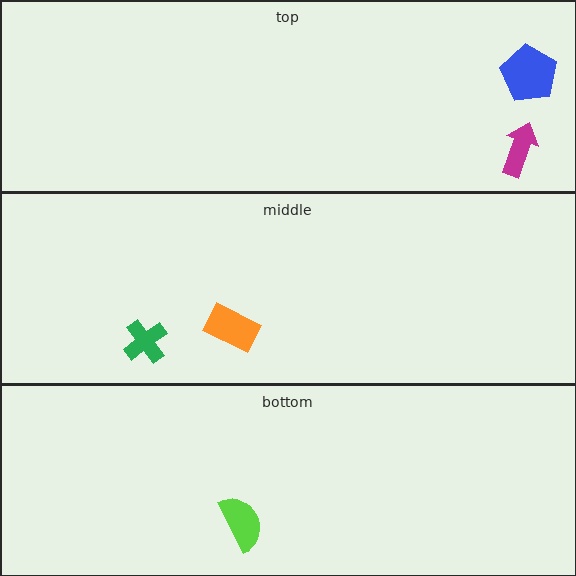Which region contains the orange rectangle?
The middle region.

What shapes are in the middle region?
The orange rectangle, the green cross.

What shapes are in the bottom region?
The lime semicircle.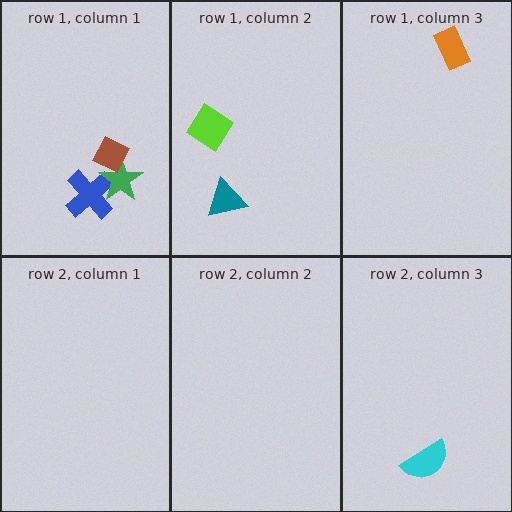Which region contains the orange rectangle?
The row 1, column 3 region.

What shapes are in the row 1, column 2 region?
The teal triangle, the lime diamond.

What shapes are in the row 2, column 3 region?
The cyan semicircle.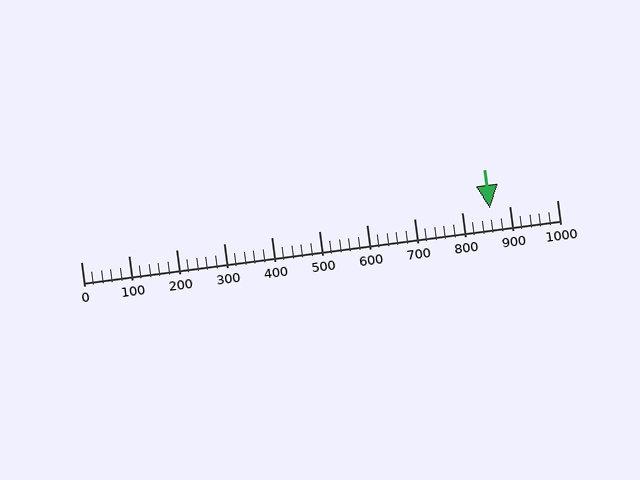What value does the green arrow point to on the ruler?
The green arrow points to approximately 860.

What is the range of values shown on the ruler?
The ruler shows values from 0 to 1000.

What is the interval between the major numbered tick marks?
The major tick marks are spaced 100 units apart.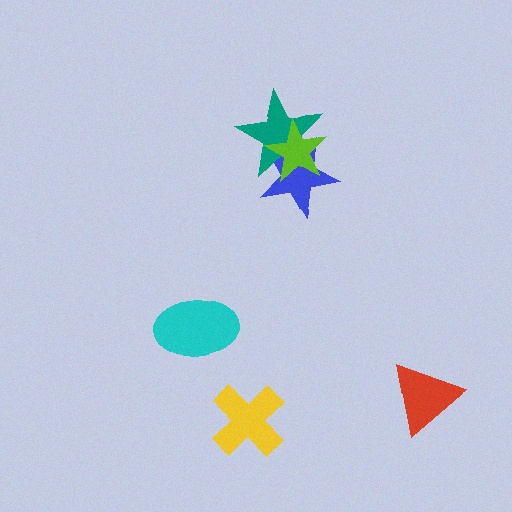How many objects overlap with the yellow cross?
0 objects overlap with the yellow cross.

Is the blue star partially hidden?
Yes, it is partially covered by another shape.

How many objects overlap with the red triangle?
0 objects overlap with the red triangle.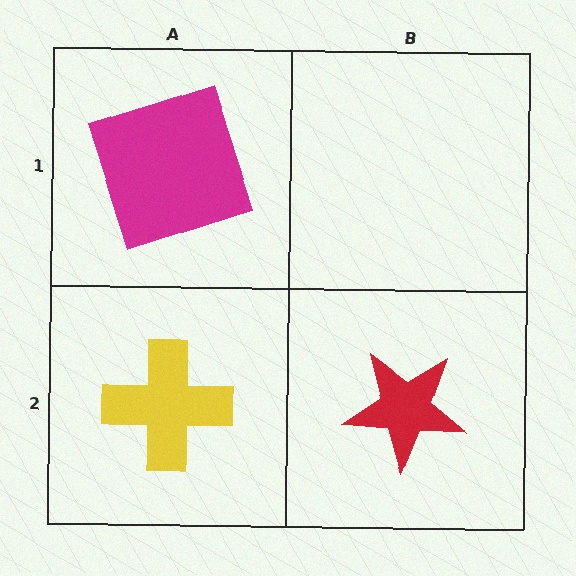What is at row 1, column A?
A magenta square.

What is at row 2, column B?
A red star.